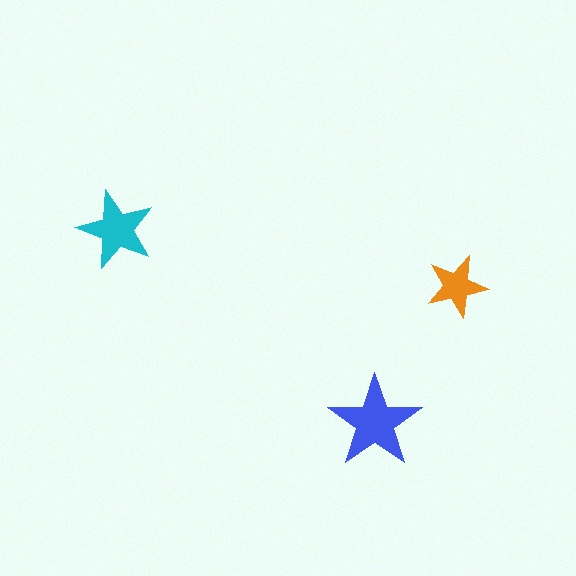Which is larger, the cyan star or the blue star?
The blue one.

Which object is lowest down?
The blue star is bottommost.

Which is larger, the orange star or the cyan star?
The cyan one.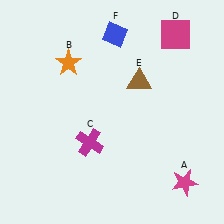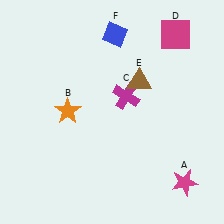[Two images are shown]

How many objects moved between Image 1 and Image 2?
2 objects moved between the two images.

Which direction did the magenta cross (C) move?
The magenta cross (C) moved up.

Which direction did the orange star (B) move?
The orange star (B) moved down.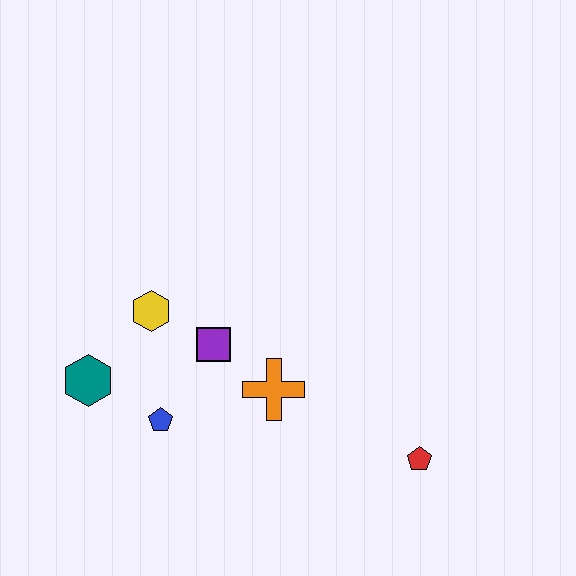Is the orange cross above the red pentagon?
Yes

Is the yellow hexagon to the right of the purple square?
No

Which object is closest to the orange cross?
The purple square is closest to the orange cross.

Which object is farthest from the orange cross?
The teal hexagon is farthest from the orange cross.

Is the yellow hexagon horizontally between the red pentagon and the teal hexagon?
Yes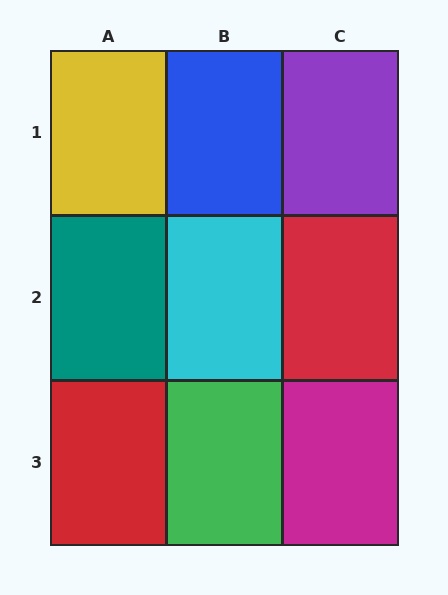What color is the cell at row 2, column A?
Teal.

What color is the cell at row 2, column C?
Red.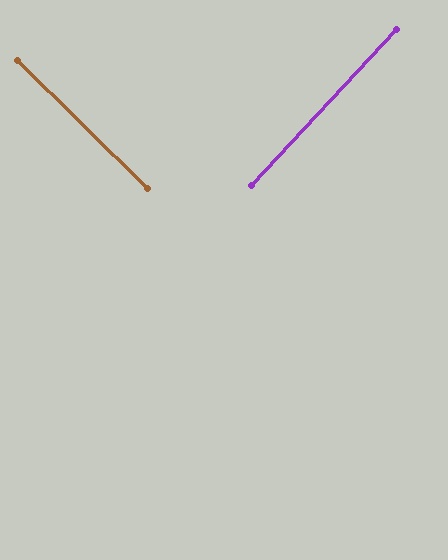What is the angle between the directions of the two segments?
Approximately 88 degrees.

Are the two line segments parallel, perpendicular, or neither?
Perpendicular — they meet at approximately 88°.